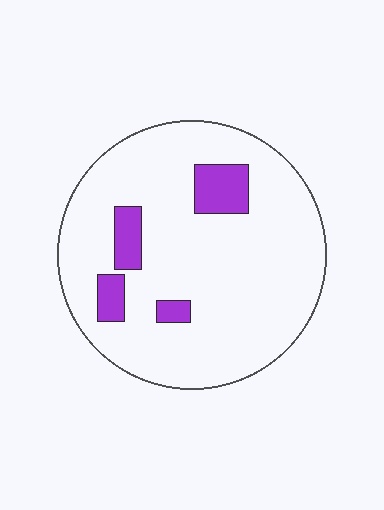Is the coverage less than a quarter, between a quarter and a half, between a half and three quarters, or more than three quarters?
Less than a quarter.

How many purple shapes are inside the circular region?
4.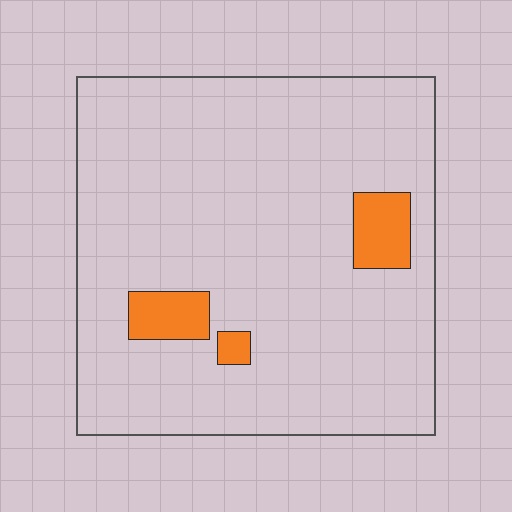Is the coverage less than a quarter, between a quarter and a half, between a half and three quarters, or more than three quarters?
Less than a quarter.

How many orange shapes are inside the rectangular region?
3.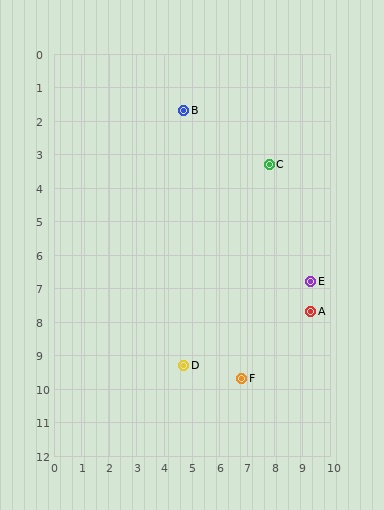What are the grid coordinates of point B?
Point B is at approximately (4.7, 1.7).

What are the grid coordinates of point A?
Point A is at approximately (9.3, 7.7).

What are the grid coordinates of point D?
Point D is at approximately (4.7, 9.3).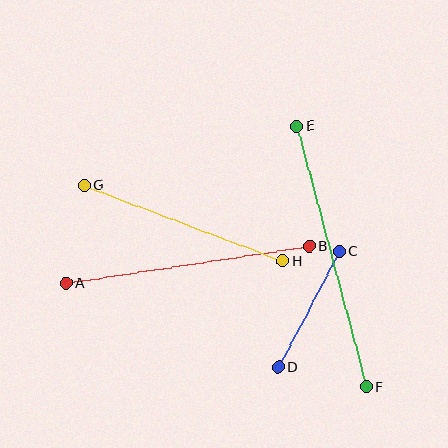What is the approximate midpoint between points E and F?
The midpoint is at approximately (331, 257) pixels.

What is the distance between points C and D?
The distance is approximately 131 pixels.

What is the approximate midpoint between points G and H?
The midpoint is at approximately (184, 223) pixels.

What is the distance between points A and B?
The distance is approximately 246 pixels.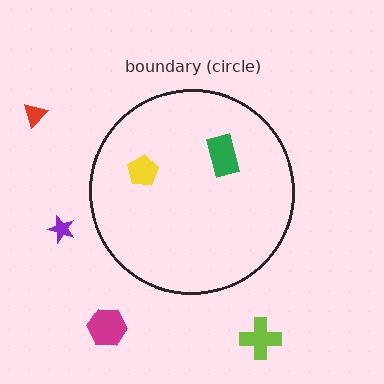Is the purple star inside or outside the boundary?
Outside.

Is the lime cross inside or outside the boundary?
Outside.